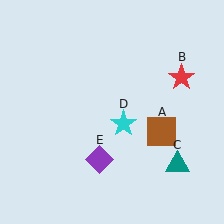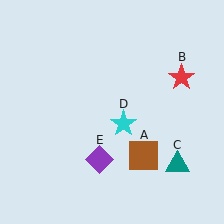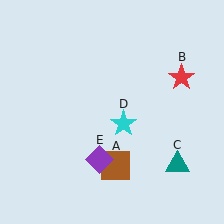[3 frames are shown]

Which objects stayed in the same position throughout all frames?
Red star (object B) and teal triangle (object C) and cyan star (object D) and purple diamond (object E) remained stationary.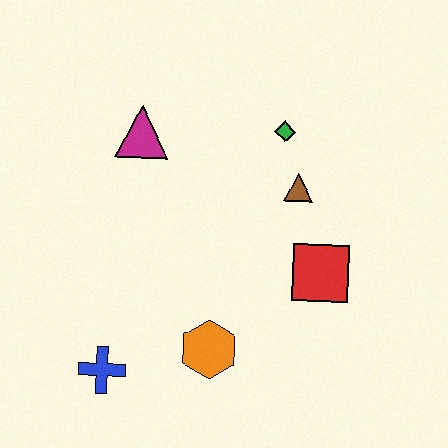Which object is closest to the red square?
The brown triangle is closest to the red square.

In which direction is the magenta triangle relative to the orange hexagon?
The magenta triangle is above the orange hexagon.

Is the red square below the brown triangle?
Yes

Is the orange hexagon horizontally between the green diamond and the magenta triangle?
Yes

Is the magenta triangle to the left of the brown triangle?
Yes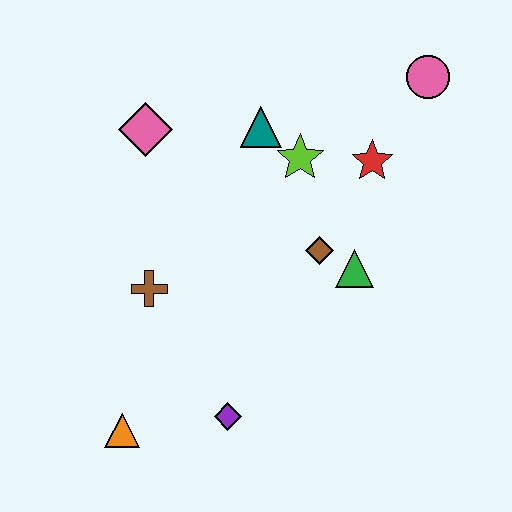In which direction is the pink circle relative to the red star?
The pink circle is above the red star.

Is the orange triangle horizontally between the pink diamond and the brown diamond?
No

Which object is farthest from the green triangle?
The orange triangle is farthest from the green triangle.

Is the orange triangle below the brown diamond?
Yes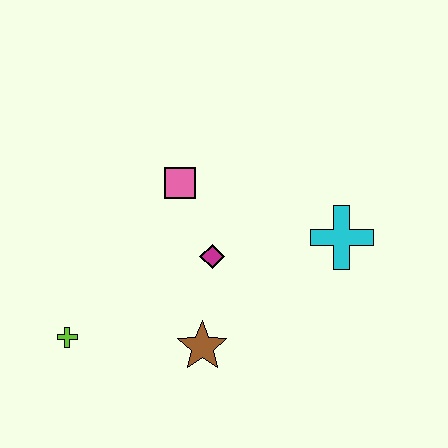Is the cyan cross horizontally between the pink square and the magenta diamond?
No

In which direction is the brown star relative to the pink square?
The brown star is below the pink square.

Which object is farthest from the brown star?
The cyan cross is farthest from the brown star.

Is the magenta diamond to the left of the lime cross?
No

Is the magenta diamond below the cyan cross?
Yes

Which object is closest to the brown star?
The magenta diamond is closest to the brown star.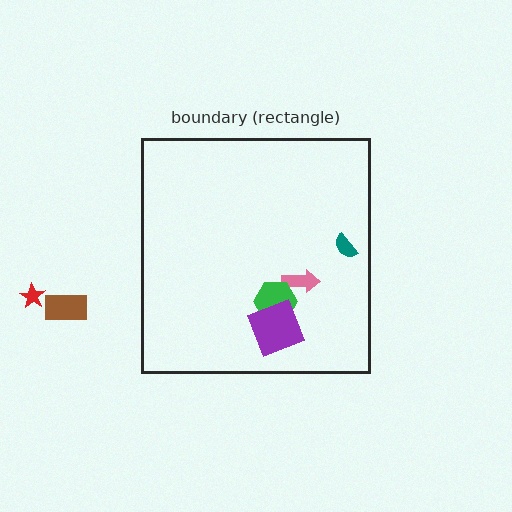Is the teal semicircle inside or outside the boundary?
Inside.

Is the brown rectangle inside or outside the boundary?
Outside.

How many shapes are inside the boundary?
4 inside, 2 outside.